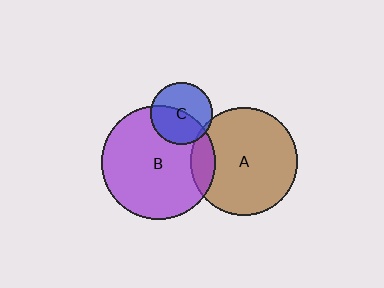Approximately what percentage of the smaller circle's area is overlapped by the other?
Approximately 15%.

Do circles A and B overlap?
Yes.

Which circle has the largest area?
Circle B (purple).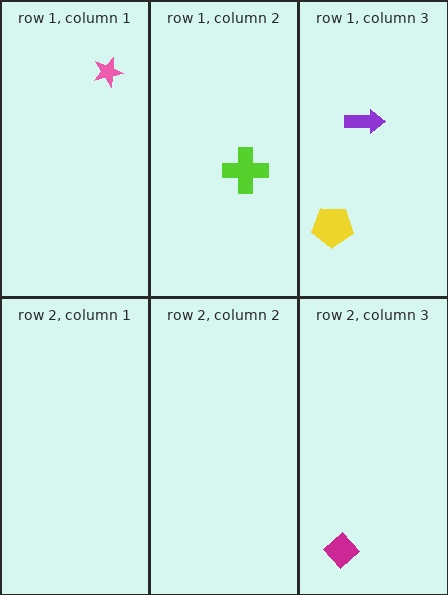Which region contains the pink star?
The row 1, column 1 region.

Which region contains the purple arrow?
The row 1, column 3 region.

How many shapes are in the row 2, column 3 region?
1.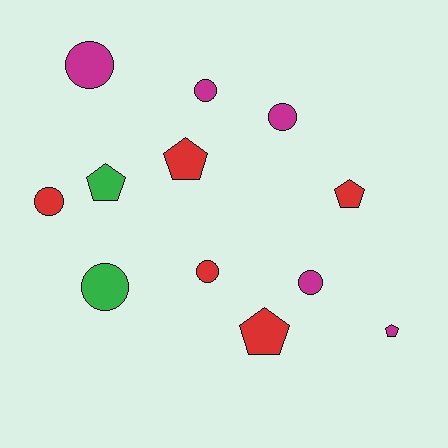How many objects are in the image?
There are 12 objects.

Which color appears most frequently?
Red, with 5 objects.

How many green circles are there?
There is 1 green circle.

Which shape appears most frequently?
Circle, with 7 objects.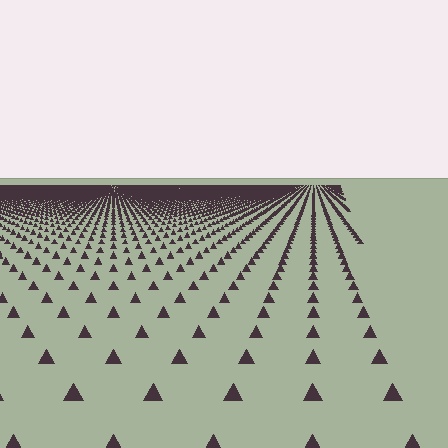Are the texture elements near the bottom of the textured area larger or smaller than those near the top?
Larger. Near the bottom, elements are closer to the viewer and appear at a bigger on-screen size.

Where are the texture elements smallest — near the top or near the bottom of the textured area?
Near the top.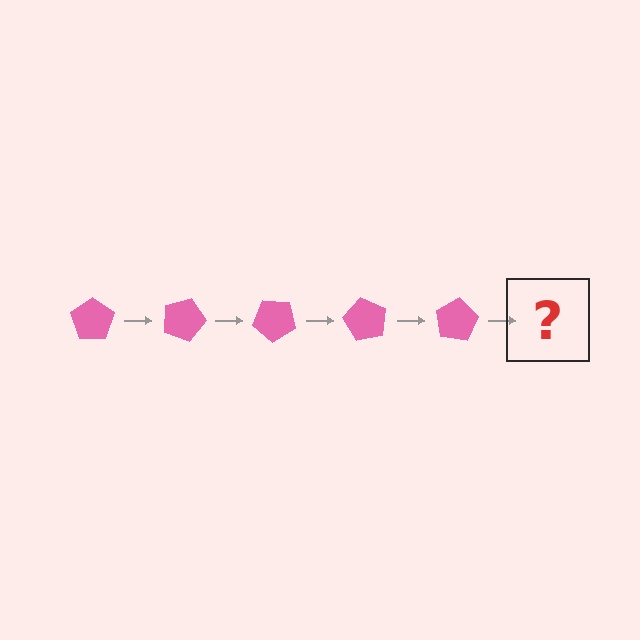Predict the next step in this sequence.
The next step is a pink pentagon rotated 100 degrees.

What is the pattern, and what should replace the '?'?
The pattern is that the pentagon rotates 20 degrees each step. The '?' should be a pink pentagon rotated 100 degrees.